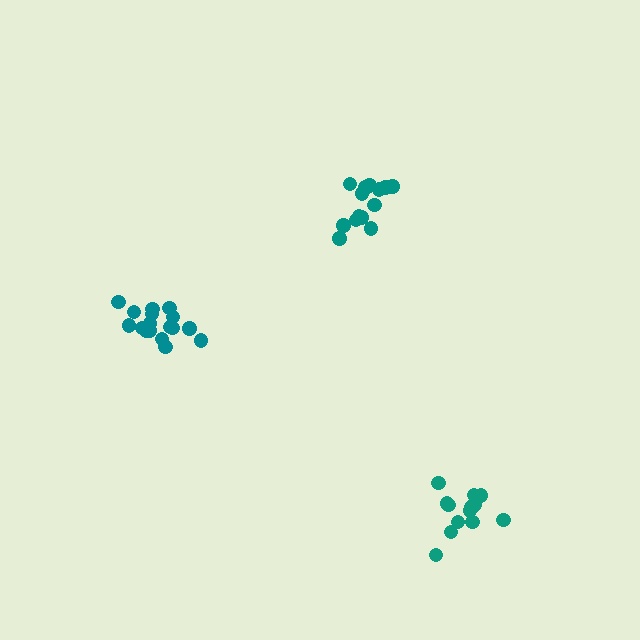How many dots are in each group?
Group 1: 18 dots, Group 2: 13 dots, Group 3: 15 dots (46 total).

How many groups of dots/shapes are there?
There are 3 groups.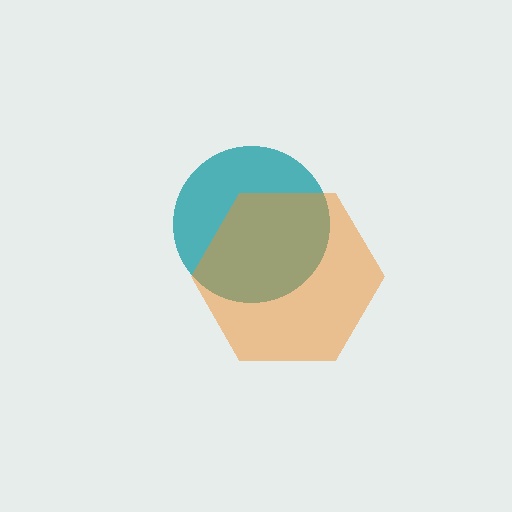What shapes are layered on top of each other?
The layered shapes are: a teal circle, an orange hexagon.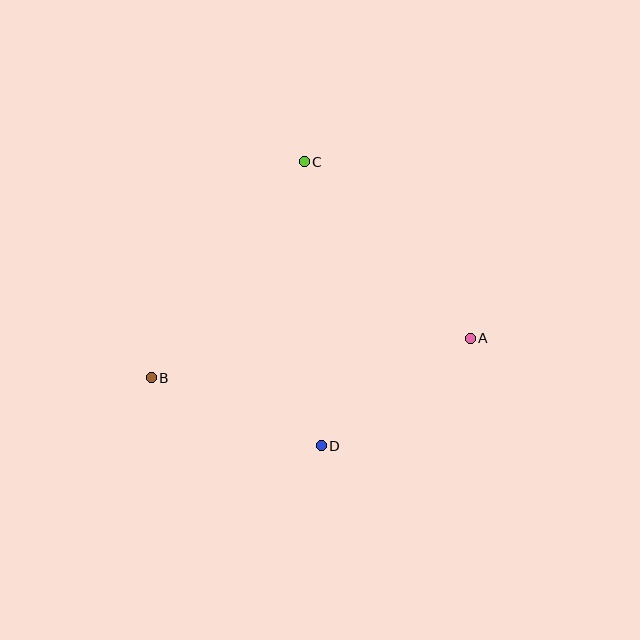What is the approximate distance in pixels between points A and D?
The distance between A and D is approximately 184 pixels.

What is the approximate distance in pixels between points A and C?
The distance between A and C is approximately 242 pixels.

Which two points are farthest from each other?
Points A and B are farthest from each other.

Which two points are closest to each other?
Points B and D are closest to each other.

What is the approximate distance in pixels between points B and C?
The distance between B and C is approximately 265 pixels.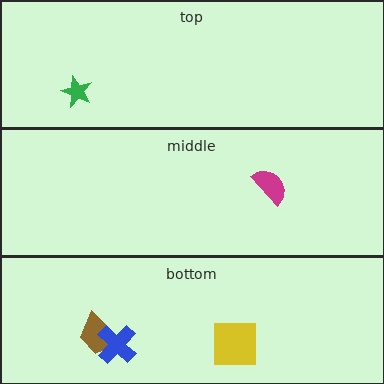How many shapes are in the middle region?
1.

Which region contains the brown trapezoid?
The bottom region.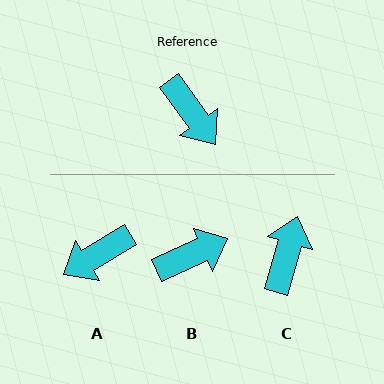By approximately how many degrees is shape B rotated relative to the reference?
Approximately 78 degrees counter-clockwise.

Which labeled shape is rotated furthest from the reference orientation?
C, about 128 degrees away.